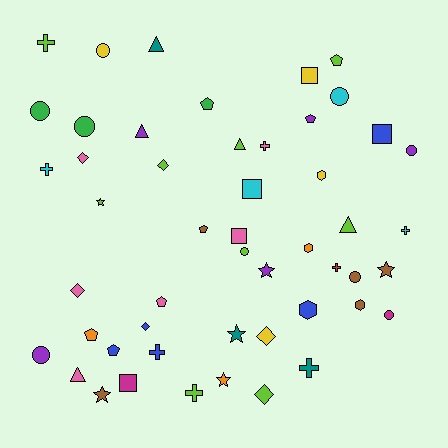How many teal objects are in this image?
There are 3 teal objects.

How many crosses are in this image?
There are 8 crosses.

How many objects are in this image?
There are 50 objects.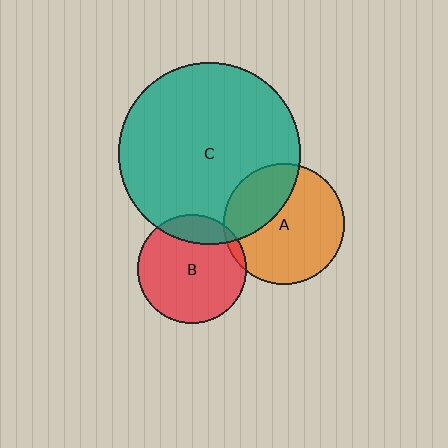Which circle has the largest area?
Circle C (teal).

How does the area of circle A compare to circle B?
Approximately 1.2 times.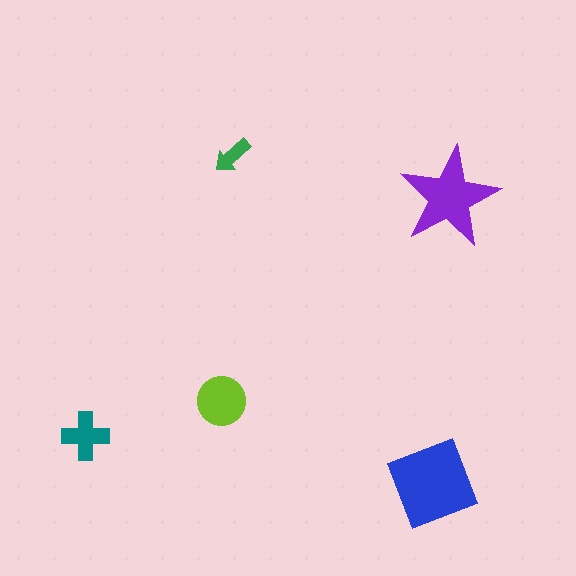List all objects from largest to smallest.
The blue diamond, the purple star, the lime circle, the teal cross, the green arrow.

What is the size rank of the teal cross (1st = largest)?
4th.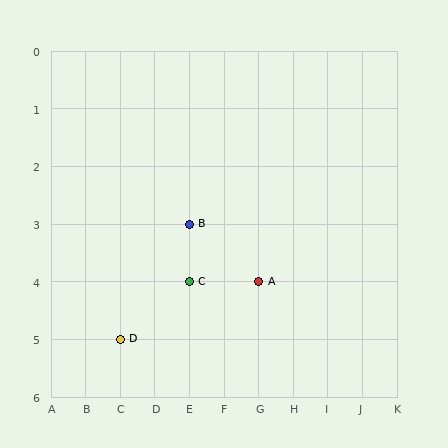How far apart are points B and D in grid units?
Points B and D are 2 columns and 2 rows apart (about 2.8 grid units diagonally).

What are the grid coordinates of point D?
Point D is at grid coordinates (C, 5).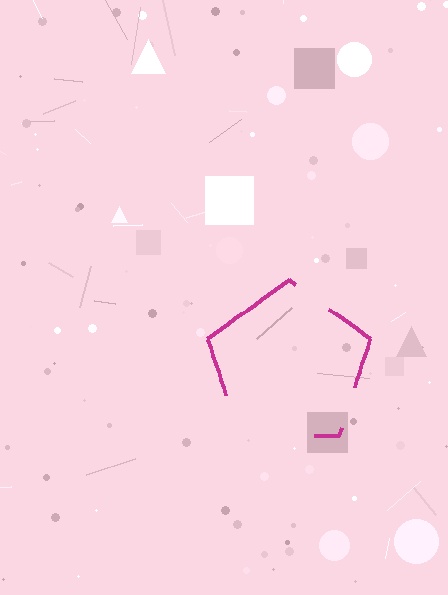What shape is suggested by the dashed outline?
The dashed outline suggests a pentagon.